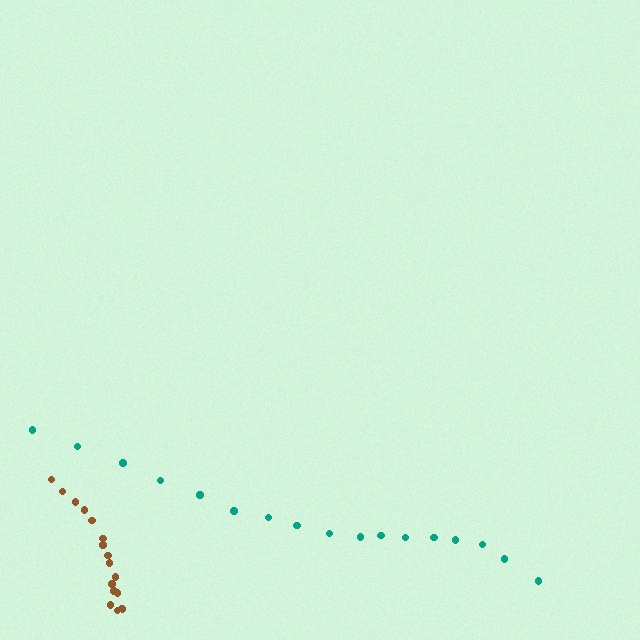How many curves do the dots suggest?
There are 2 distinct paths.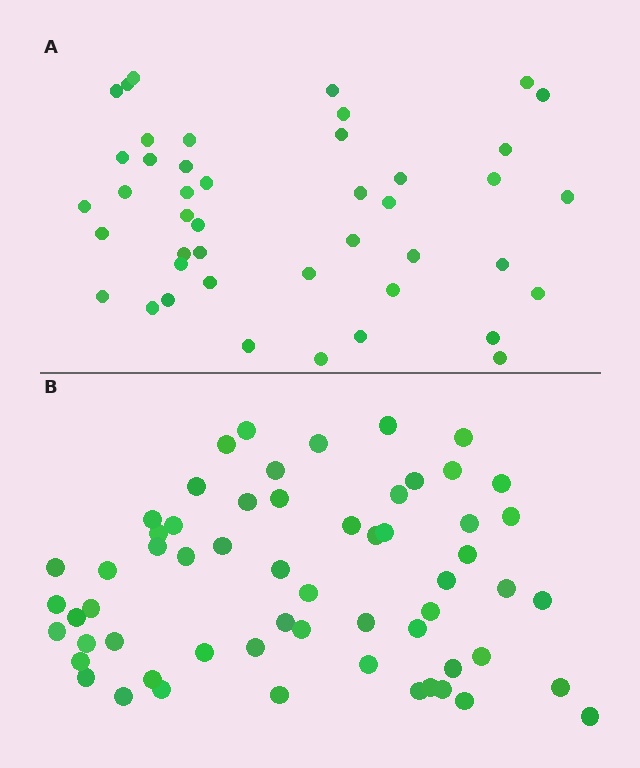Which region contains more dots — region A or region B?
Region B (the bottom region) has more dots.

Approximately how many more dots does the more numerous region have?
Region B has approximately 15 more dots than region A.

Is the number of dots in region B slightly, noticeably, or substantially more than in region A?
Region B has noticeably more, but not dramatically so. The ratio is roughly 1.4 to 1.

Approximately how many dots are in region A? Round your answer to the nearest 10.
About 40 dots. (The exact count is 44, which rounds to 40.)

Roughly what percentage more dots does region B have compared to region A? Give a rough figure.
About 35% more.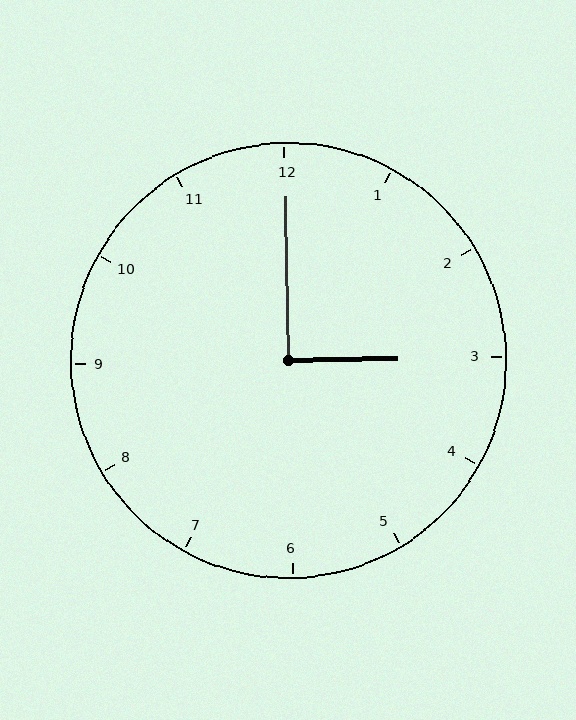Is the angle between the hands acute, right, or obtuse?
It is right.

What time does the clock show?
3:00.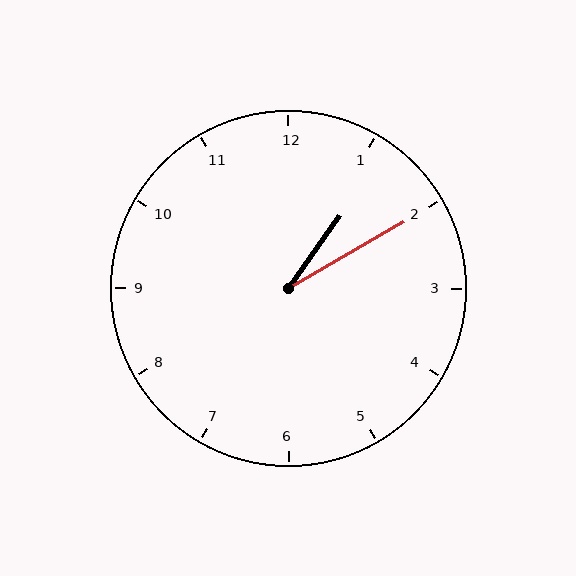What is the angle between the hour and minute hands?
Approximately 25 degrees.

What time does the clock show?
1:10.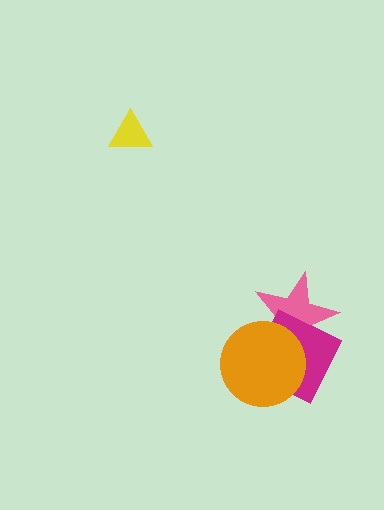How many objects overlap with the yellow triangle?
0 objects overlap with the yellow triangle.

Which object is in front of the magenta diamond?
The orange circle is in front of the magenta diamond.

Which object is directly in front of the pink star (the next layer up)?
The magenta diamond is directly in front of the pink star.